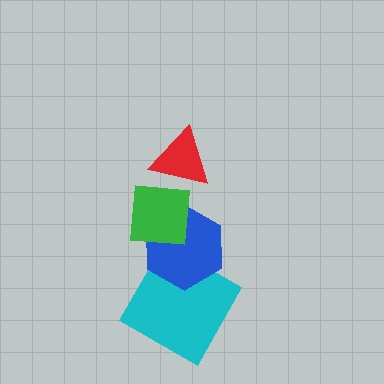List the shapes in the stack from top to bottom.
From top to bottom: the red triangle, the green square, the blue hexagon, the cyan square.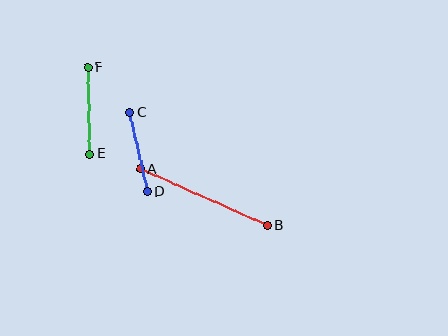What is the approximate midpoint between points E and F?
The midpoint is at approximately (89, 111) pixels.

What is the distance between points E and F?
The distance is approximately 87 pixels.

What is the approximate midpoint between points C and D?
The midpoint is at approximately (139, 152) pixels.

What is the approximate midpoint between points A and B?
The midpoint is at approximately (204, 197) pixels.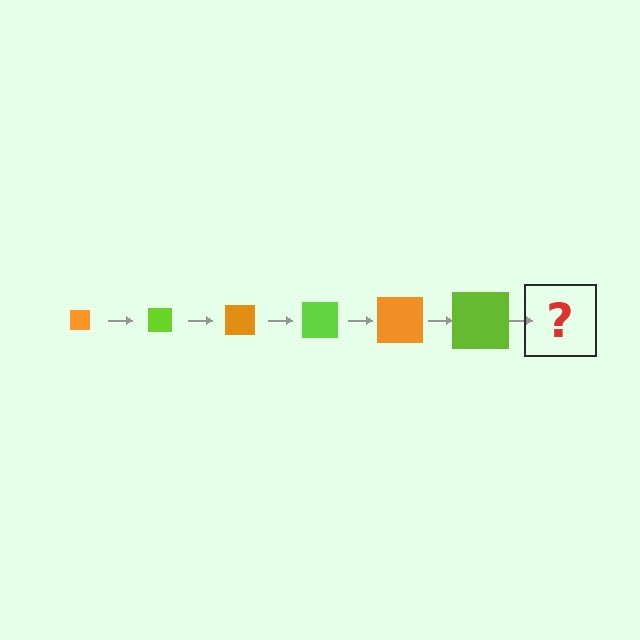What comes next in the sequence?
The next element should be an orange square, larger than the previous one.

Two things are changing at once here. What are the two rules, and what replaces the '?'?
The two rules are that the square grows larger each step and the color cycles through orange and lime. The '?' should be an orange square, larger than the previous one.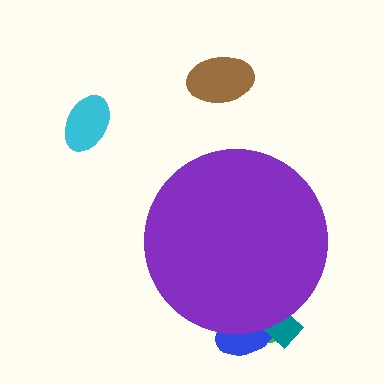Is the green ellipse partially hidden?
Yes, the green ellipse is partially hidden behind the purple circle.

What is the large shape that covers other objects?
A purple circle.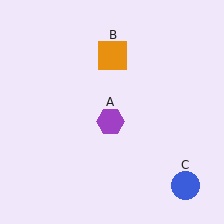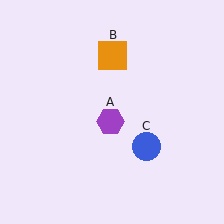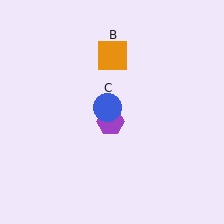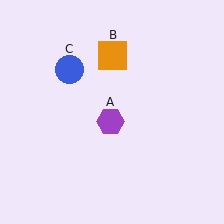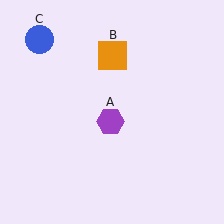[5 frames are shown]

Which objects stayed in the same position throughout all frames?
Purple hexagon (object A) and orange square (object B) remained stationary.